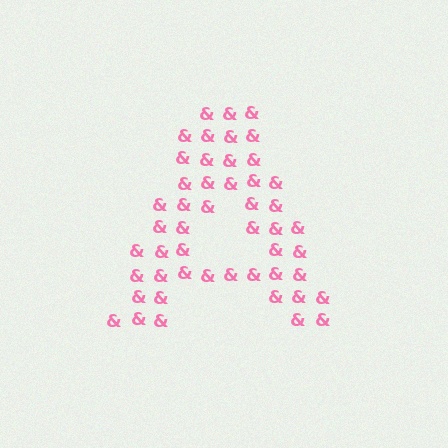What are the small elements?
The small elements are ampersands.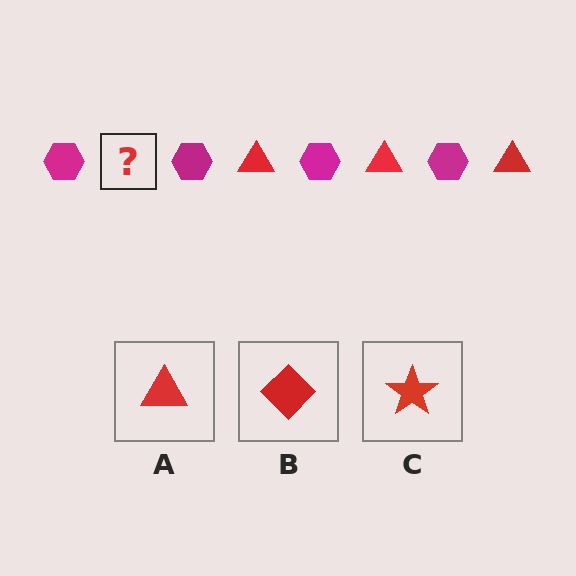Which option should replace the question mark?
Option A.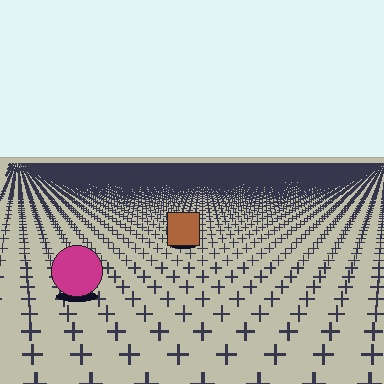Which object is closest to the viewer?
The magenta circle is closest. The texture marks near it are larger and more spread out.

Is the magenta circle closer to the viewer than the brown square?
Yes. The magenta circle is closer — you can tell from the texture gradient: the ground texture is coarser near it.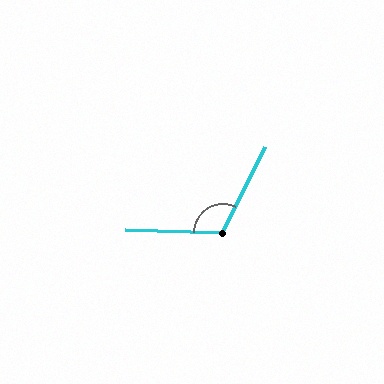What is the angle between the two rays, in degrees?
Approximately 115 degrees.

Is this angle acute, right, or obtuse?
It is obtuse.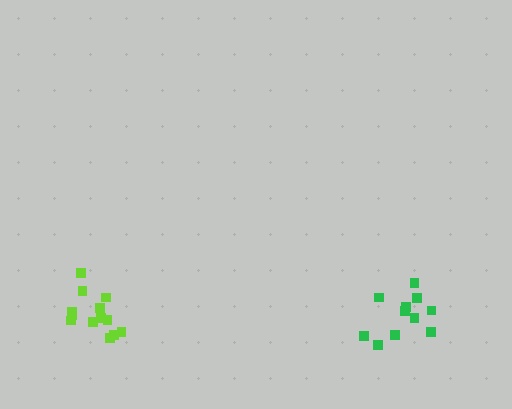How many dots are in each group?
Group 1: 13 dots, Group 2: 11 dots (24 total).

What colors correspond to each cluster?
The clusters are colored: lime, green.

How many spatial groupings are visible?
There are 2 spatial groupings.